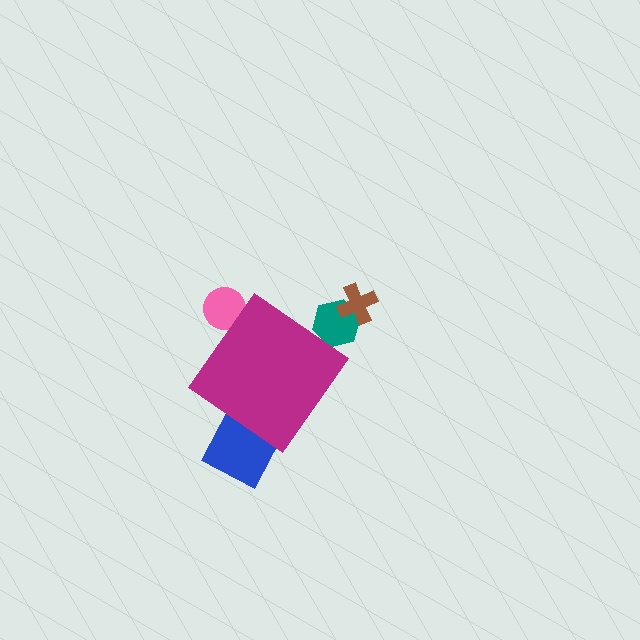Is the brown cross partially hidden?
No, the brown cross is fully visible.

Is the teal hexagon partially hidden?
Yes, the teal hexagon is partially hidden behind the magenta diamond.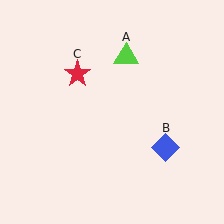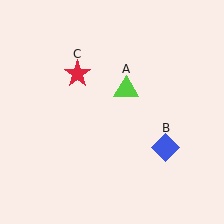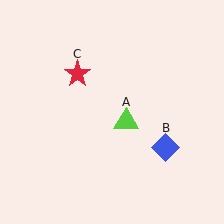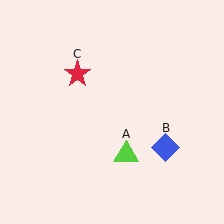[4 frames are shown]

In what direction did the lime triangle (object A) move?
The lime triangle (object A) moved down.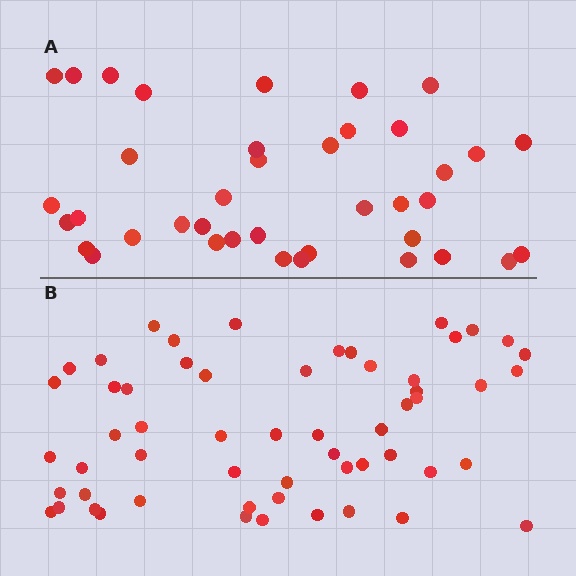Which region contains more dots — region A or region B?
Region B (the bottom region) has more dots.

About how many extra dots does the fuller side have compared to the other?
Region B has approximately 20 more dots than region A.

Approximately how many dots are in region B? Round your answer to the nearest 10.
About 60 dots. (The exact count is 57, which rounds to 60.)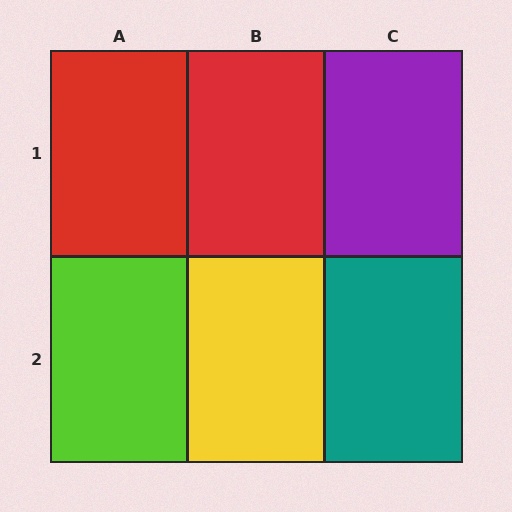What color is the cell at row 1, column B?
Red.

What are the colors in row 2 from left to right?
Lime, yellow, teal.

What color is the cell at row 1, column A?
Red.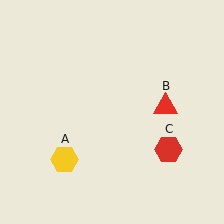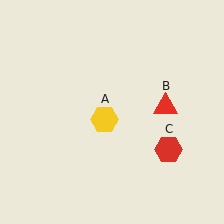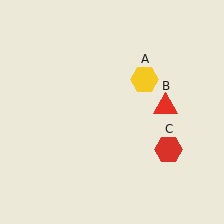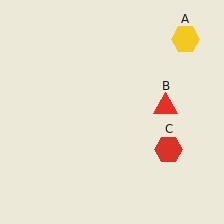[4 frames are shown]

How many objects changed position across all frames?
1 object changed position: yellow hexagon (object A).